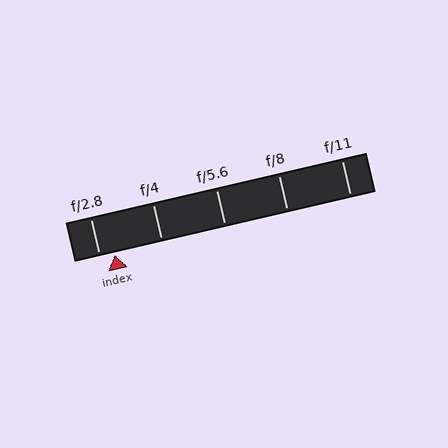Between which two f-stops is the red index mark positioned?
The index mark is between f/2.8 and f/4.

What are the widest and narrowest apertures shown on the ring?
The widest aperture shown is f/2.8 and the narrowest is f/11.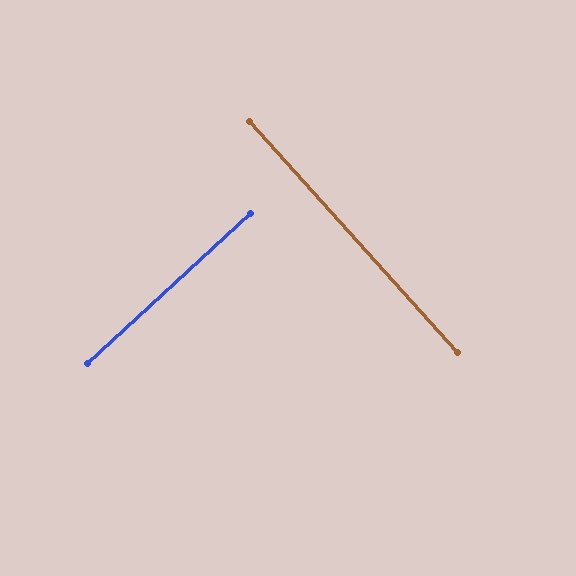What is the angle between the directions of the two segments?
Approximately 89 degrees.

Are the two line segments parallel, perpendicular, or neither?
Perpendicular — they meet at approximately 89°.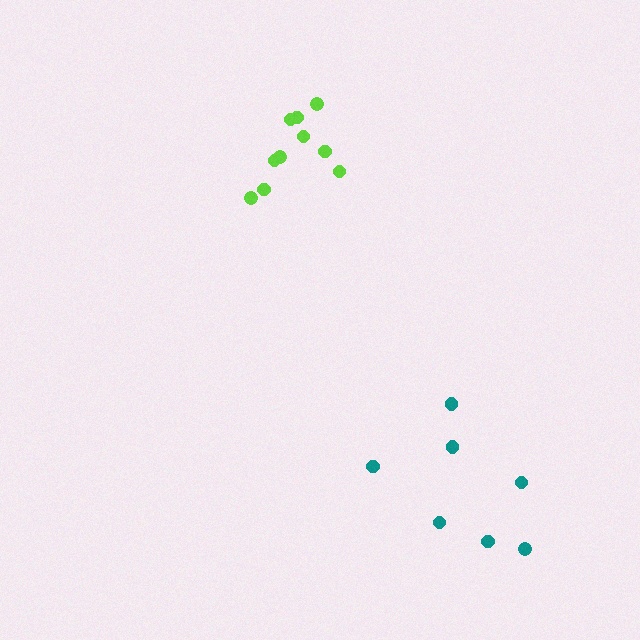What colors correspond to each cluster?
The clusters are colored: teal, lime.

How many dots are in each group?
Group 1: 7 dots, Group 2: 10 dots (17 total).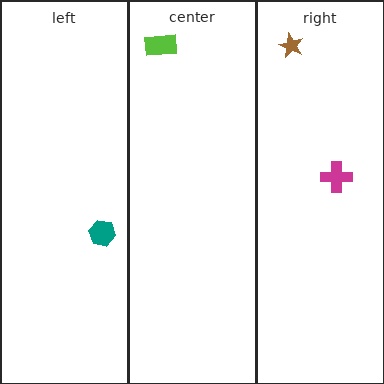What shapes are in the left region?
The teal hexagon.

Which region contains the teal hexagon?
The left region.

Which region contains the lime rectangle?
The center region.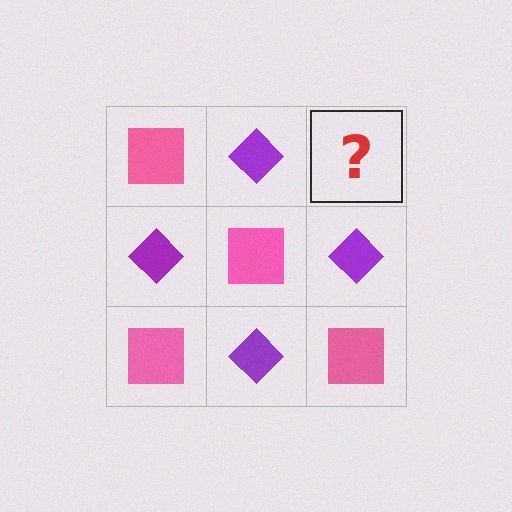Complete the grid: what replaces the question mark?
The question mark should be replaced with a pink square.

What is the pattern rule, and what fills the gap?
The rule is that it alternates pink square and purple diamond in a checkerboard pattern. The gap should be filled with a pink square.